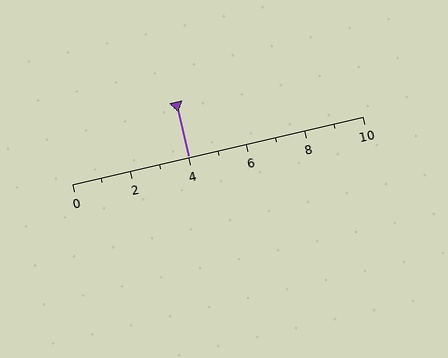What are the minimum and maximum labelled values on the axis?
The axis runs from 0 to 10.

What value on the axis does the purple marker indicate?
The marker indicates approximately 4.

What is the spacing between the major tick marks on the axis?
The major ticks are spaced 2 apart.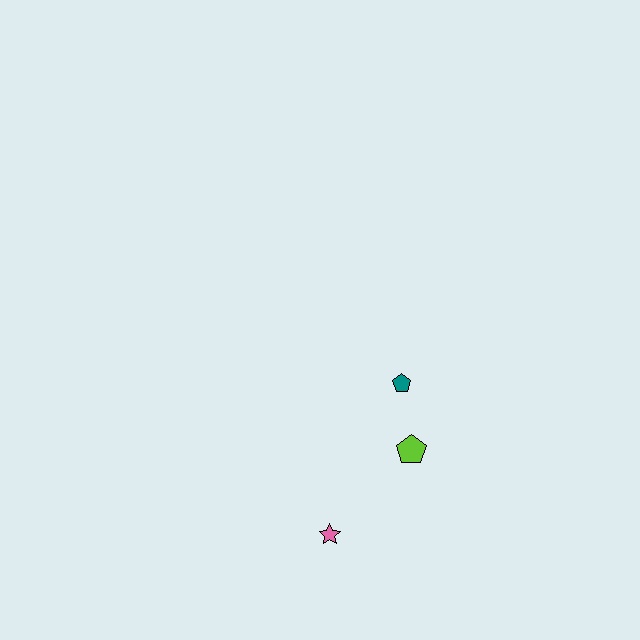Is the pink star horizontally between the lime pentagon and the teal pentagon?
No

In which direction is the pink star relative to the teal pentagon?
The pink star is below the teal pentagon.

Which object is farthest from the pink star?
The teal pentagon is farthest from the pink star.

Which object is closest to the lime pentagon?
The teal pentagon is closest to the lime pentagon.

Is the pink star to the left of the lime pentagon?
Yes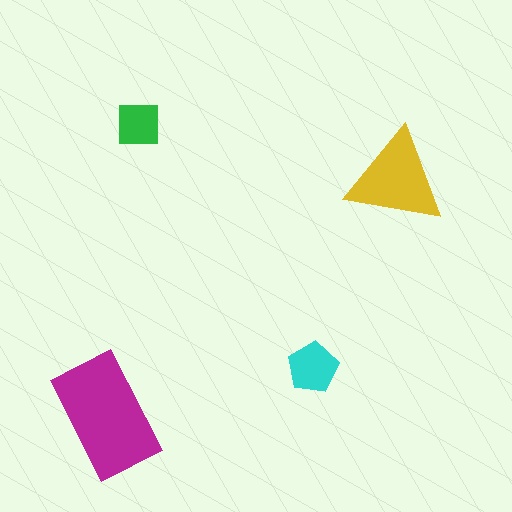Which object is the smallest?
The green square.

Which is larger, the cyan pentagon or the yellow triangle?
The yellow triangle.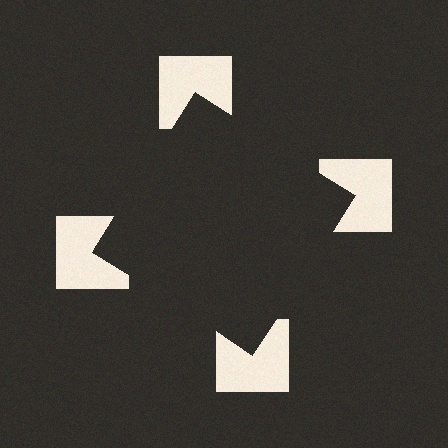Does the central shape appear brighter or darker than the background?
It typically appears slightly darker than the background, even though no actual brightness change is drawn.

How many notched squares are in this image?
There are 4 — one at each vertex of the illusory square.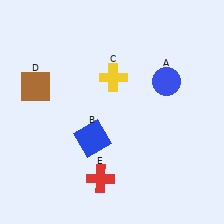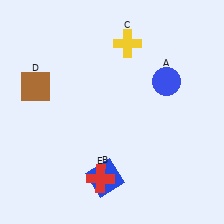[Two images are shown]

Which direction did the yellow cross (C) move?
The yellow cross (C) moved up.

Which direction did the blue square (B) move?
The blue square (B) moved down.